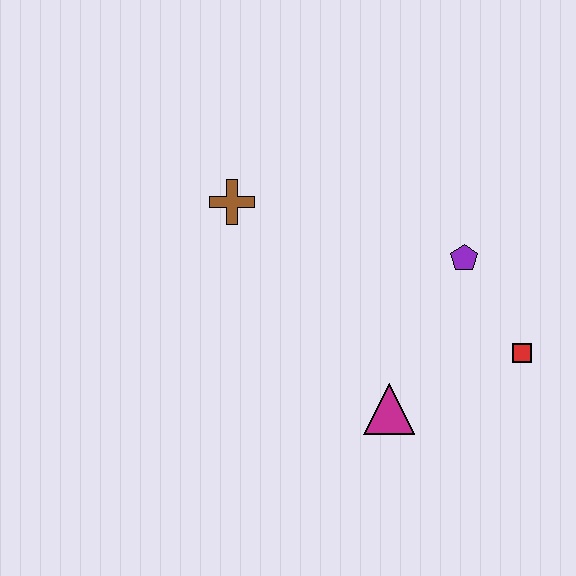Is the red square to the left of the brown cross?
No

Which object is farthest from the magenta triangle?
The brown cross is farthest from the magenta triangle.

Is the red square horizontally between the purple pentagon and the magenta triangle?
No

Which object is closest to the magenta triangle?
The red square is closest to the magenta triangle.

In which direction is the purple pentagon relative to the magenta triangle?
The purple pentagon is above the magenta triangle.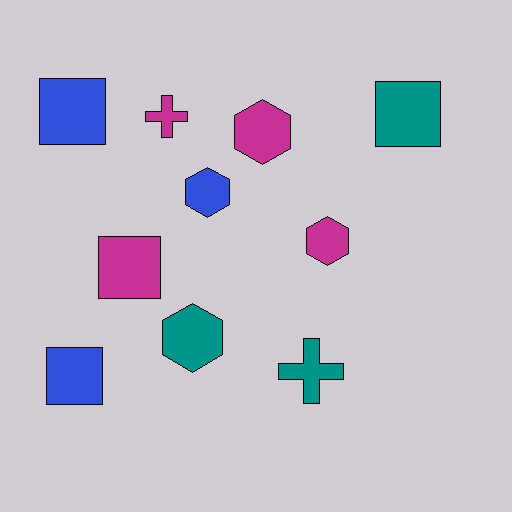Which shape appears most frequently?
Square, with 4 objects.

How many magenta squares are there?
There is 1 magenta square.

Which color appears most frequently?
Magenta, with 4 objects.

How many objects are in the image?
There are 10 objects.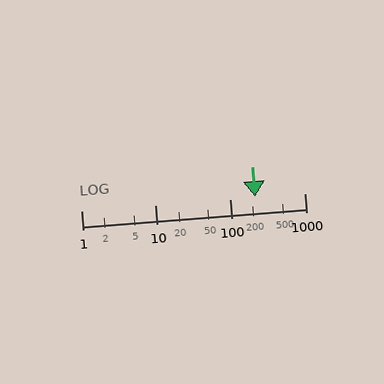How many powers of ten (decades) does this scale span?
The scale spans 3 decades, from 1 to 1000.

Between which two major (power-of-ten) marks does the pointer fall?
The pointer is between 100 and 1000.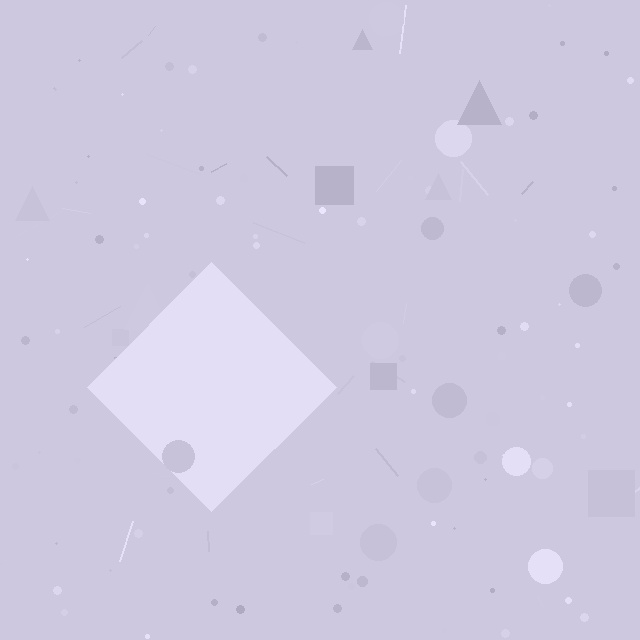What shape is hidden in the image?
A diamond is hidden in the image.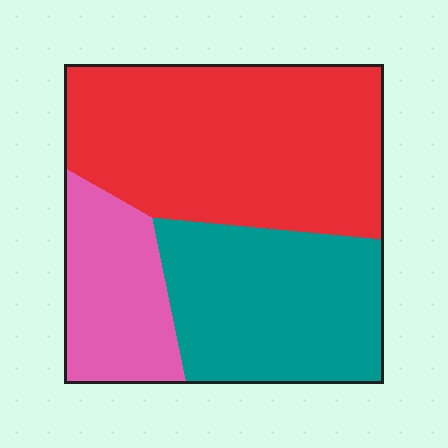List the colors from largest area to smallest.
From largest to smallest: red, teal, pink.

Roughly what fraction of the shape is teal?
Teal takes up between a quarter and a half of the shape.